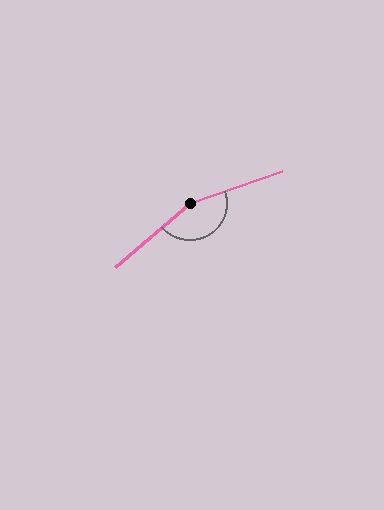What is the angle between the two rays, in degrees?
Approximately 159 degrees.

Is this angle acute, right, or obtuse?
It is obtuse.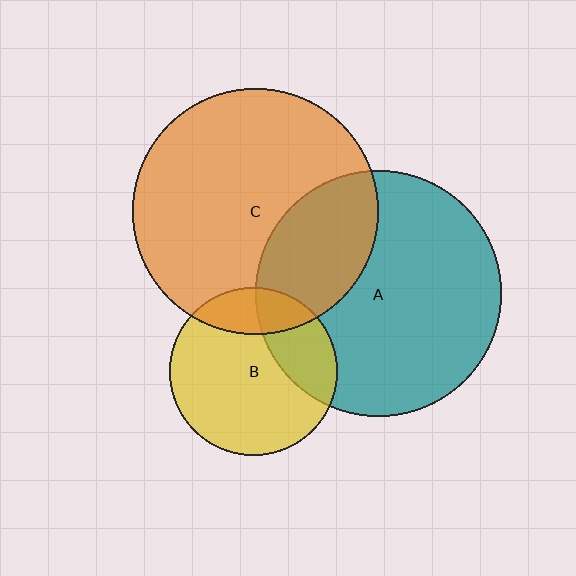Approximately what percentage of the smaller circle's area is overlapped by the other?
Approximately 30%.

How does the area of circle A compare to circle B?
Approximately 2.2 times.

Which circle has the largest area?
Circle A (teal).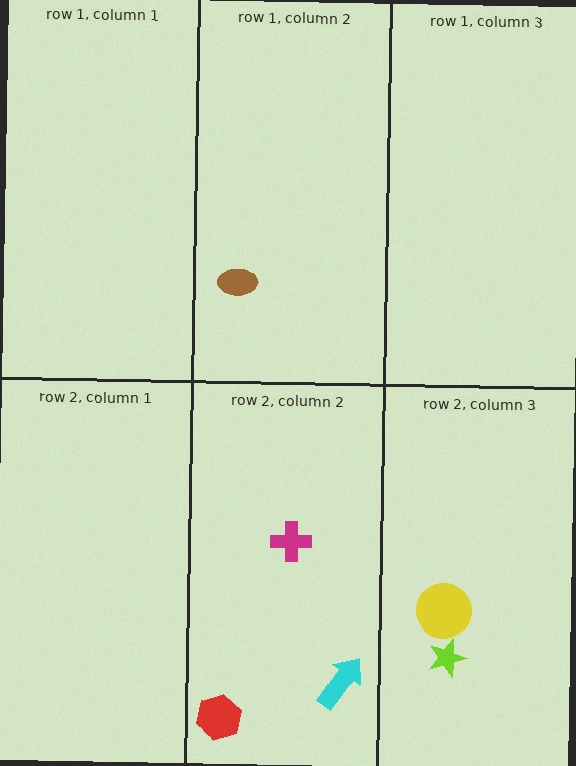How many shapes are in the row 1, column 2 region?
1.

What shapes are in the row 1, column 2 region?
The brown ellipse.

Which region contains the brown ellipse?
The row 1, column 2 region.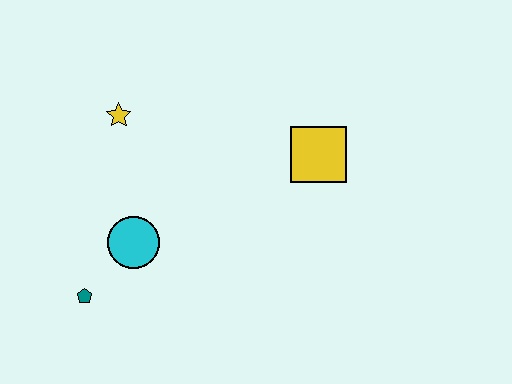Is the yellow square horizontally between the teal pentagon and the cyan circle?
No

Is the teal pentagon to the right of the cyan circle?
No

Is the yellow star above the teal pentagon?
Yes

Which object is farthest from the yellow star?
The yellow square is farthest from the yellow star.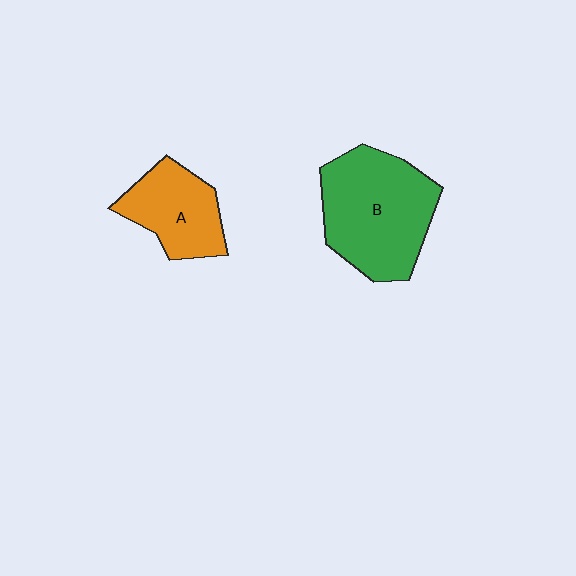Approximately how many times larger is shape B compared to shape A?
Approximately 1.7 times.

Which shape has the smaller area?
Shape A (orange).